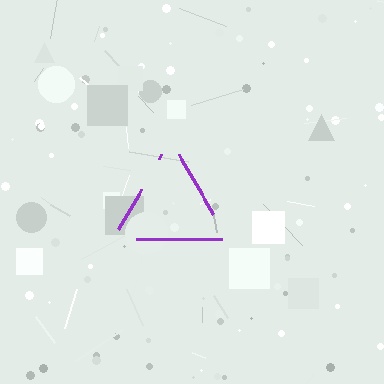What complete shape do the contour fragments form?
The contour fragments form a triangle.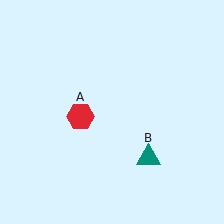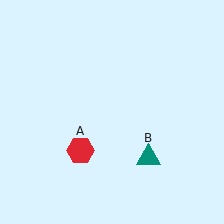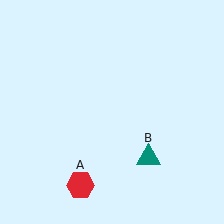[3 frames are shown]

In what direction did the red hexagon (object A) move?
The red hexagon (object A) moved down.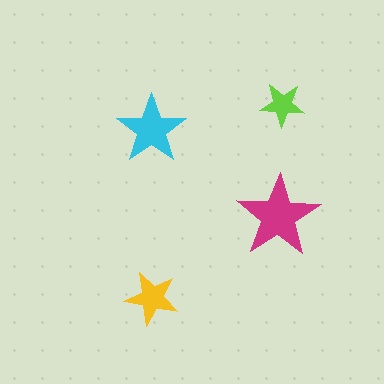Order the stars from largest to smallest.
the magenta one, the cyan one, the yellow one, the lime one.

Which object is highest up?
The lime star is topmost.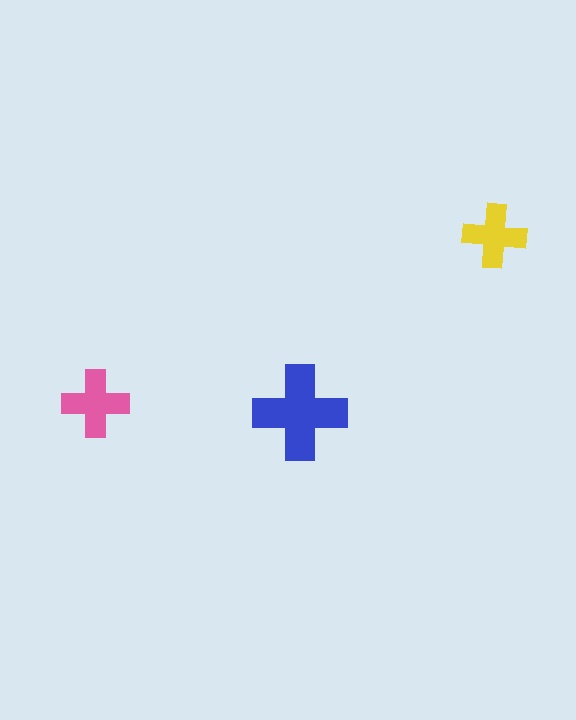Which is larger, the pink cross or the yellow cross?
The pink one.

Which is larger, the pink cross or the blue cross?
The blue one.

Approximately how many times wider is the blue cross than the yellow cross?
About 1.5 times wider.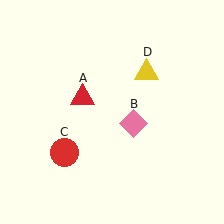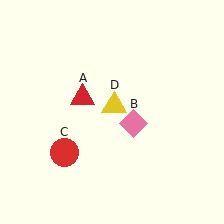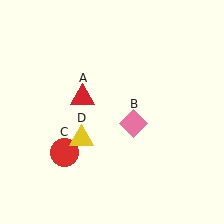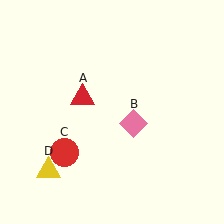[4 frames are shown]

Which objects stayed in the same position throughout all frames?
Red triangle (object A) and pink diamond (object B) and red circle (object C) remained stationary.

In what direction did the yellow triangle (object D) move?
The yellow triangle (object D) moved down and to the left.